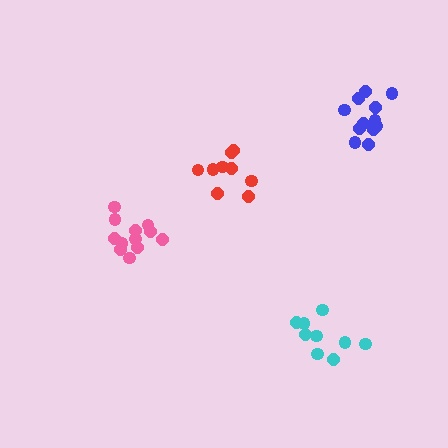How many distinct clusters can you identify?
There are 4 distinct clusters.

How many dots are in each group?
Group 1: 12 dots, Group 2: 12 dots, Group 3: 9 dots, Group 4: 9 dots (42 total).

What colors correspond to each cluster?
The clusters are colored: pink, blue, cyan, red.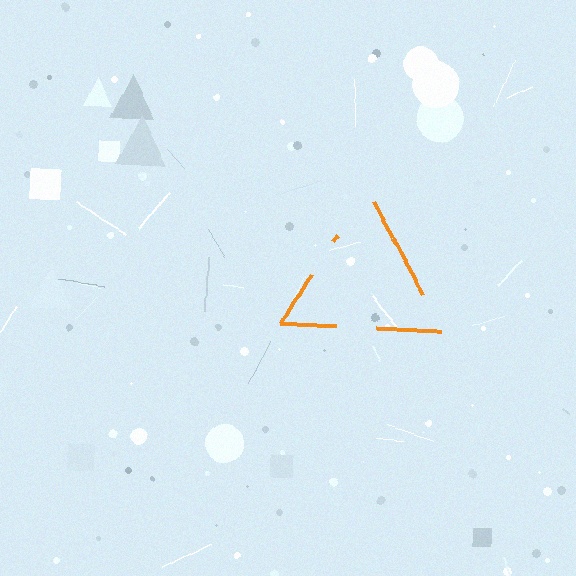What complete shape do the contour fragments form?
The contour fragments form a triangle.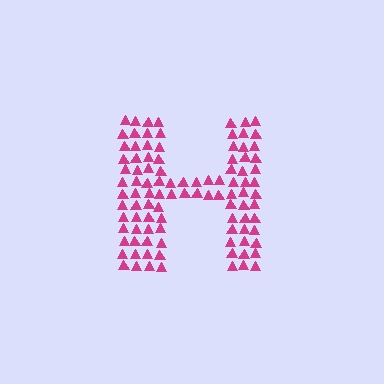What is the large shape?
The large shape is the letter H.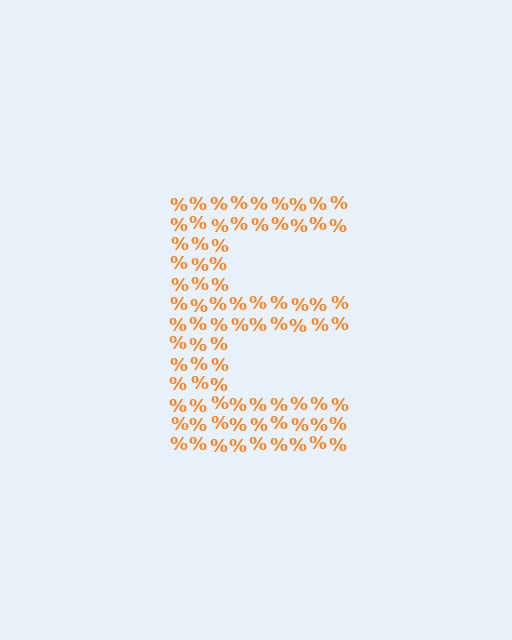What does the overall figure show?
The overall figure shows the letter E.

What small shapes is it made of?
It is made of small percent signs.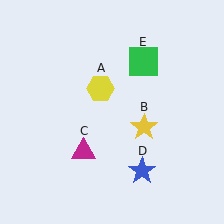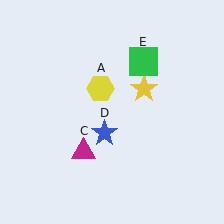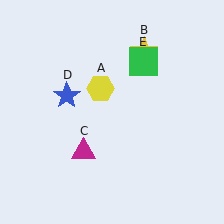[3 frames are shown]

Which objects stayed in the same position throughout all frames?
Yellow hexagon (object A) and magenta triangle (object C) and green square (object E) remained stationary.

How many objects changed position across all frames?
2 objects changed position: yellow star (object B), blue star (object D).